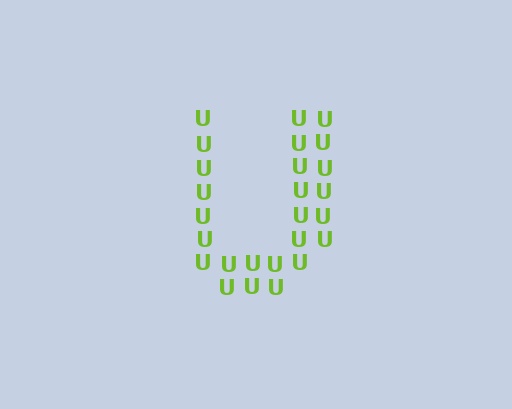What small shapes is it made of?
It is made of small letter U's.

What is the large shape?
The large shape is the letter U.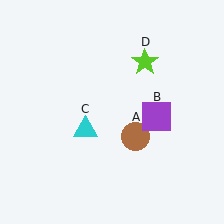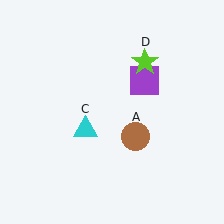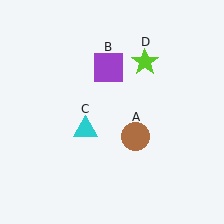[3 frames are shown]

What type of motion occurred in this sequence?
The purple square (object B) rotated counterclockwise around the center of the scene.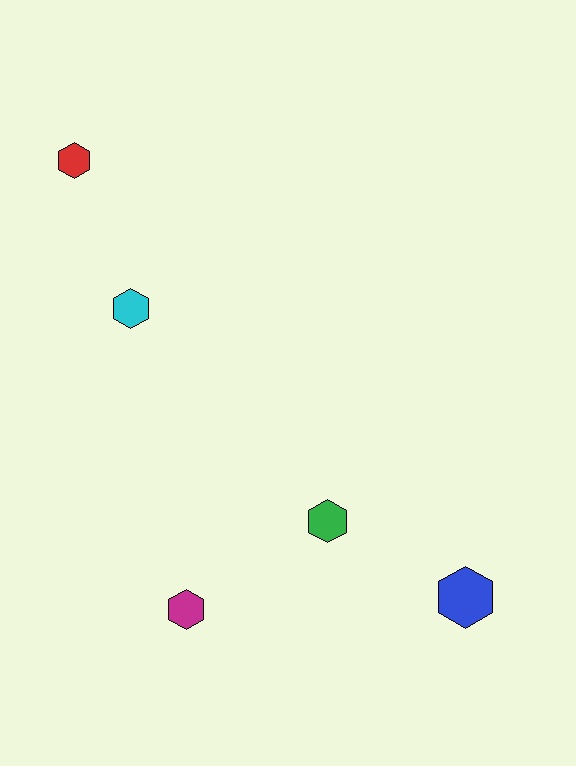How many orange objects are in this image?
There are no orange objects.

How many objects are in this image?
There are 5 objects.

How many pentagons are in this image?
There are no pentagons.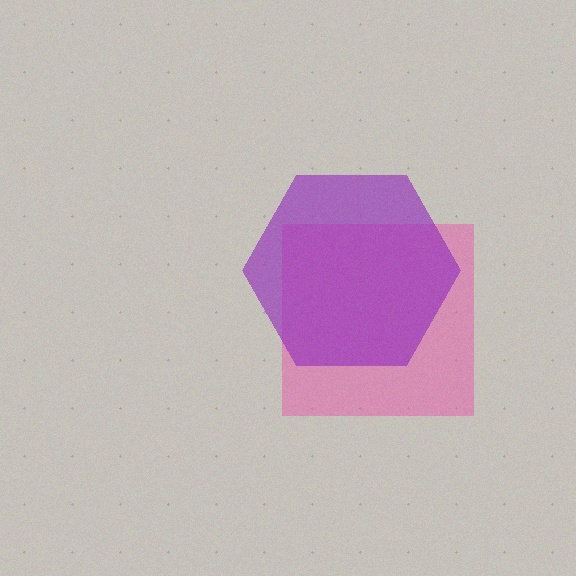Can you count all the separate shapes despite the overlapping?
Yes, there are 2 separate shapes.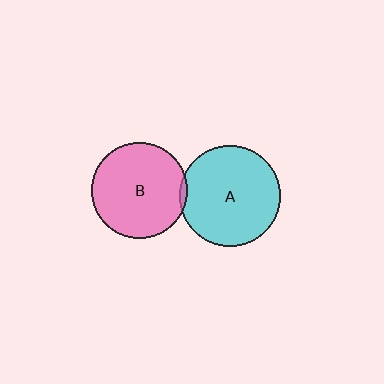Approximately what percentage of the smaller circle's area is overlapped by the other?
Approximately 5%.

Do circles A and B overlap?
Yes.